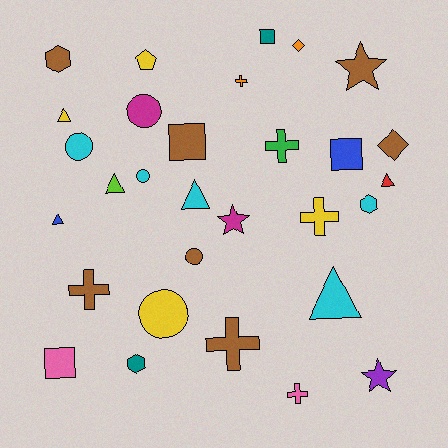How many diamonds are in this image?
There are 2 diamonds.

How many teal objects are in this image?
There are 2 teal objects.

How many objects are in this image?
There are 30 objects.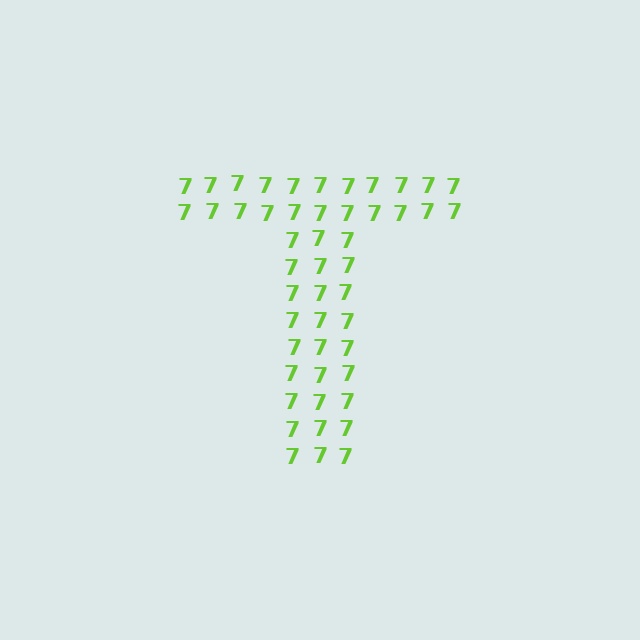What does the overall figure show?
The overall figure shows the letter T.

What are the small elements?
The small elements are digit 7's.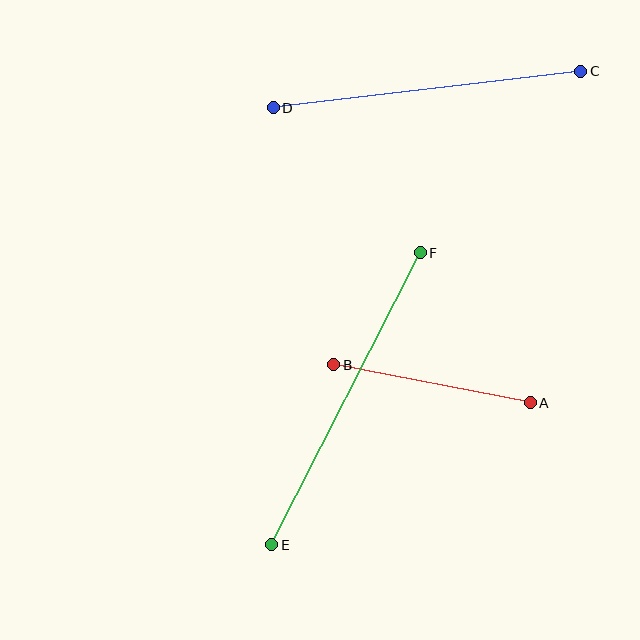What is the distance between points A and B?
The distance is approximately 200 pixels.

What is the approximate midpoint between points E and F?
The midpoint is at approximately (346, 399) pixels.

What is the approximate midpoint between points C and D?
The midpoint is at approximately (427, 90) pixels.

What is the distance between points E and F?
The distance is approximately 328 pixels.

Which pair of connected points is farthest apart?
Points E and F are farthest apart.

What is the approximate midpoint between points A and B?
The midpoint is at approximately (432, 384) pixels.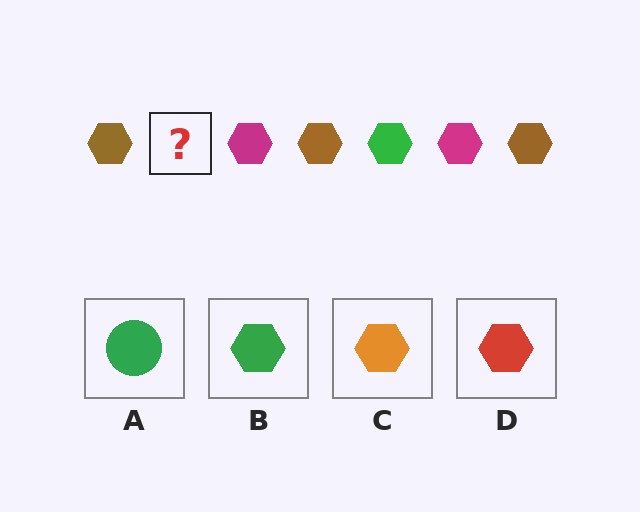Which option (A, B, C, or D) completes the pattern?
B.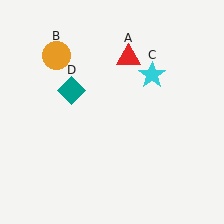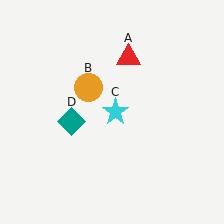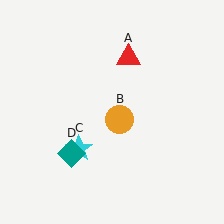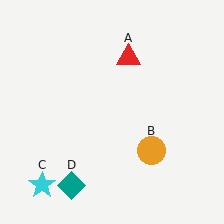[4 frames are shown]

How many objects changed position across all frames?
3 objects changed position: orange circle (object B), cyan star (object C), teal diamond (object D).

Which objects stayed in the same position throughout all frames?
Red triangle (object A) remained stationary.